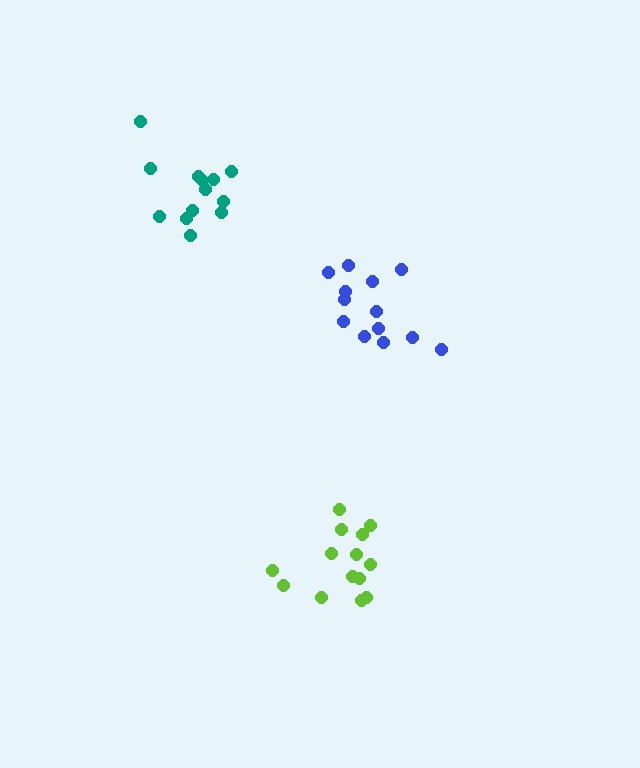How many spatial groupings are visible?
There are 3 spatial groupings.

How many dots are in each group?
Group 1: 13 dots, Group 2: 13 dots, Group 3: 14 dots (40 total).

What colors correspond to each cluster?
The clusters are colored: teal, blue, lime.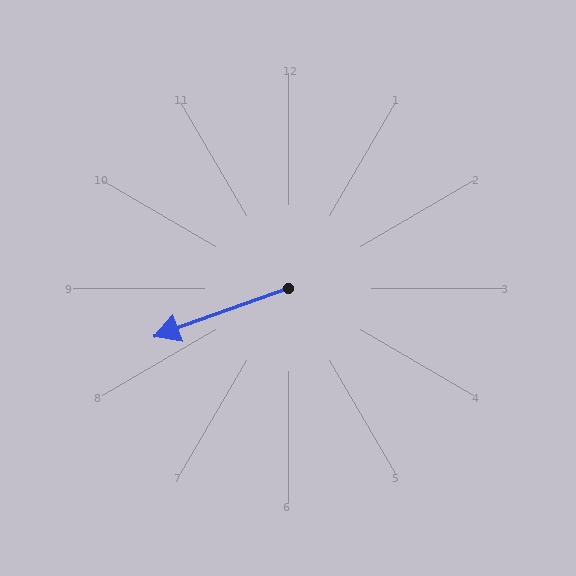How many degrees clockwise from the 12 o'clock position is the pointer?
Approximately 250 degrees.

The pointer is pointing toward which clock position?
Roughly 8 o'clock.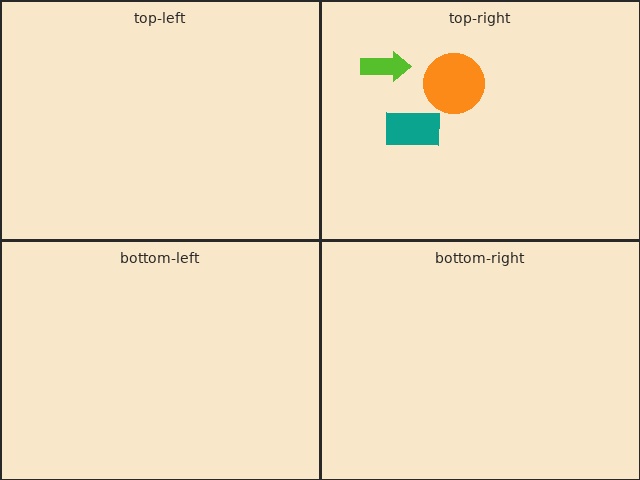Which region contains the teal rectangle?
The top-right region.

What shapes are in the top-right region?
The lime arrow, the teal rectangle, the orange circle.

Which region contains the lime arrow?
The top-right region.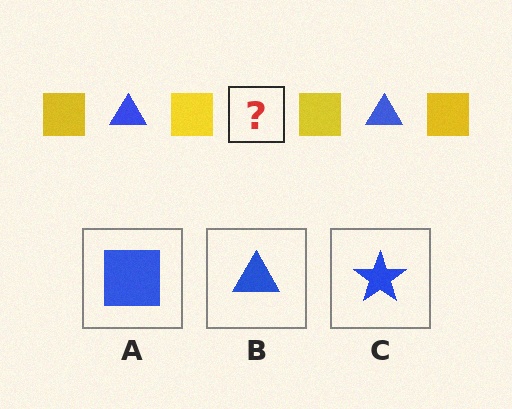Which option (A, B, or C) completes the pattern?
B.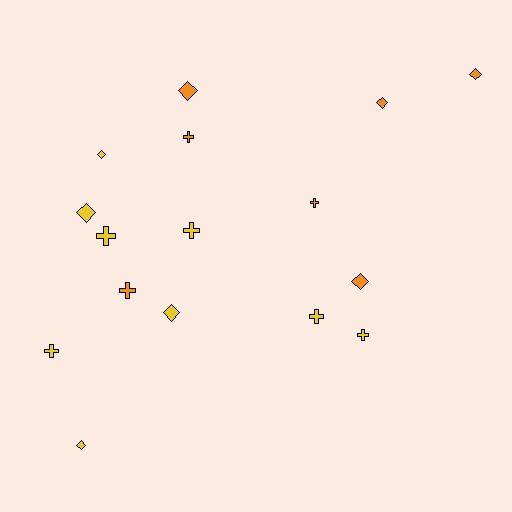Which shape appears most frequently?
Cross, with 8 objects.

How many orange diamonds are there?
There are 4 orange diamonds.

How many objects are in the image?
There are 16 objects.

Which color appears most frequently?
Yellow, with 9 objects.